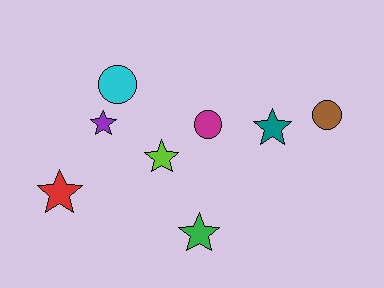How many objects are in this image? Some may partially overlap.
There are 8 objects.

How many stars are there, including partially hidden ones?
There are 5 stars.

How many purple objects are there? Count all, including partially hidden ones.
There is 1 purple object.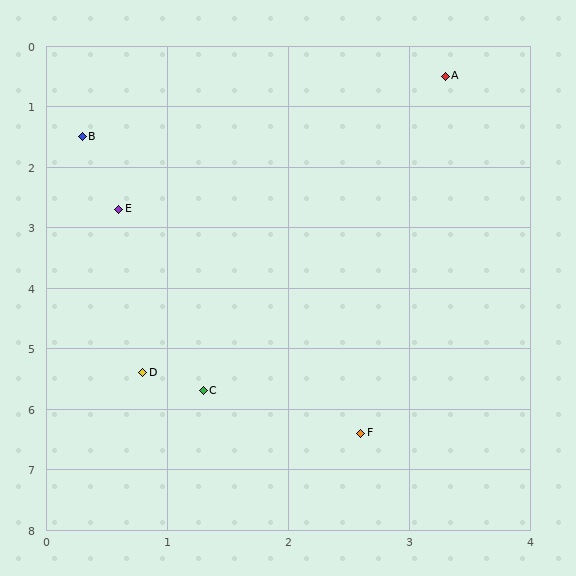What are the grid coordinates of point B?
Point B is at approximately (0.3, 1.5).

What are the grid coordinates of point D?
Point D is at approximately (0.8, 5.4).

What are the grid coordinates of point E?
Point E is at approximately (0.6, 2.7).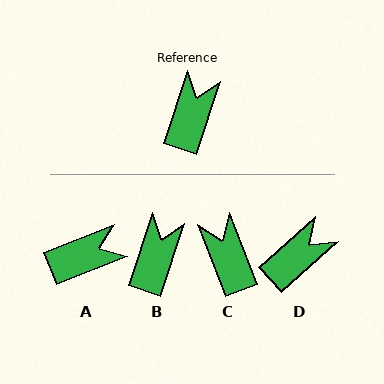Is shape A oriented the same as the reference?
No, it is off by about 50 degrees.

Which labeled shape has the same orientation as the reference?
B.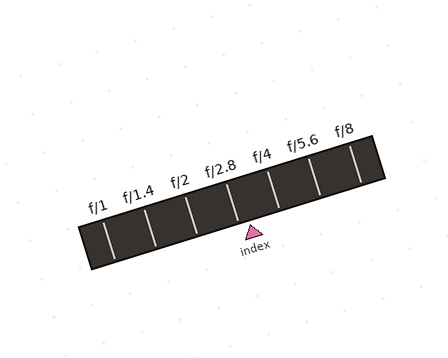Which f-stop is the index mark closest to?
The index mark is closest to f/2.8.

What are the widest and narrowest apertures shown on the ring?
The widest aperture shown is f/1 and the narrowest is f/8.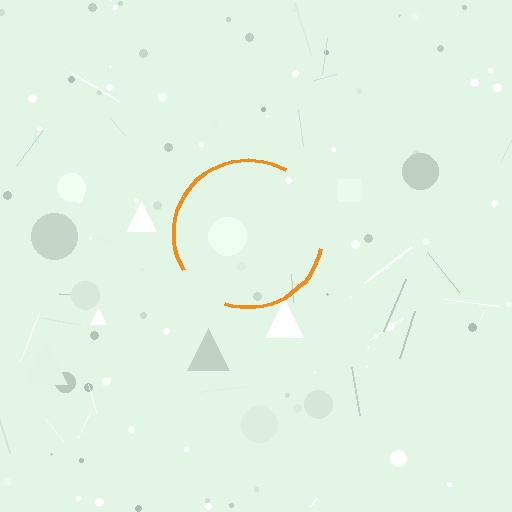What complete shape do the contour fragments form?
The contour fragments form a circle.